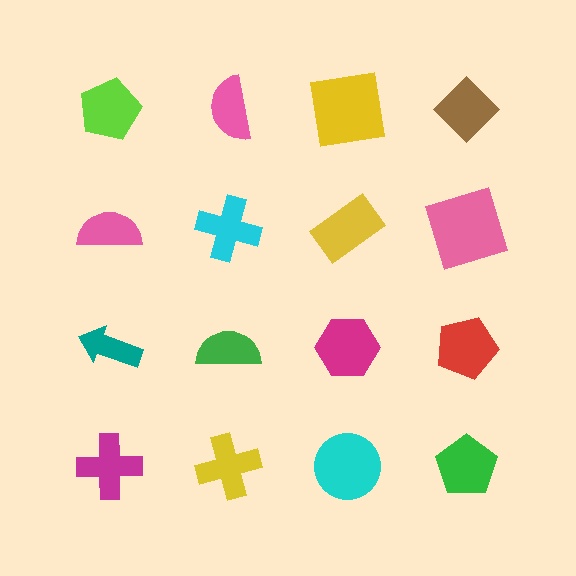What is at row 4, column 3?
A cyan circle.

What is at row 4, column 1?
A magenta cross.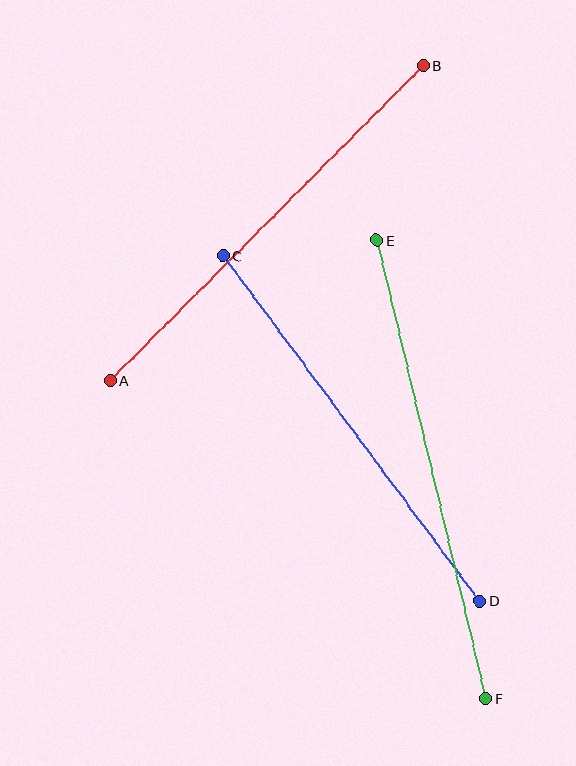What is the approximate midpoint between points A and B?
The midpoint is at approximately (267, 223) pixels.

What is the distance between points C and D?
The distance is approximately 430 pixels.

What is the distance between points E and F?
The distance is approximately 471 pixels.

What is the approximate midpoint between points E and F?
The midpoint is at approximately (431, 469) pixels.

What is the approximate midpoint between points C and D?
The midpoint is at approximately (351, 428) pixels.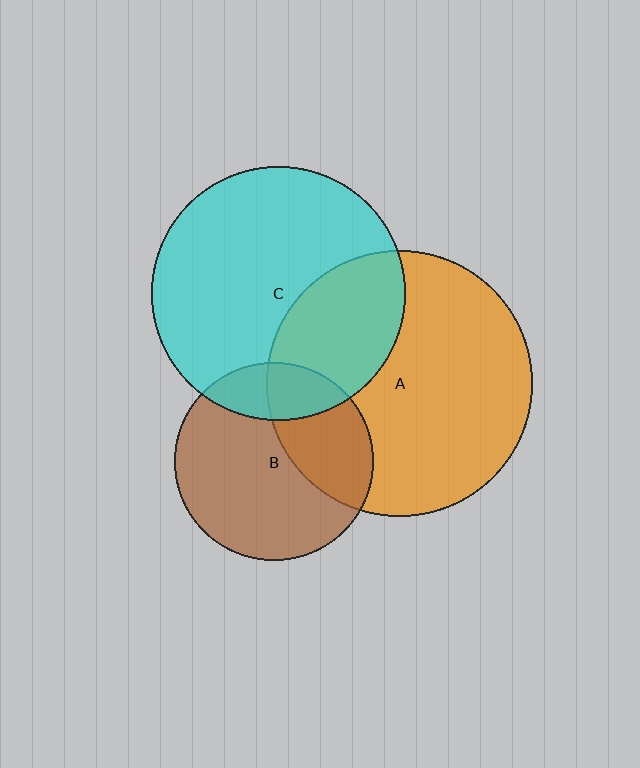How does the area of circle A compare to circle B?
Approximately 1.8 times.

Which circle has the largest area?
Circle A (orange).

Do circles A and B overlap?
Yes.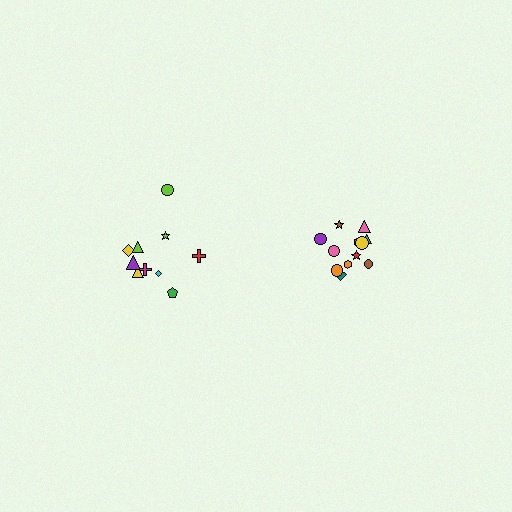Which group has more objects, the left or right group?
The right group.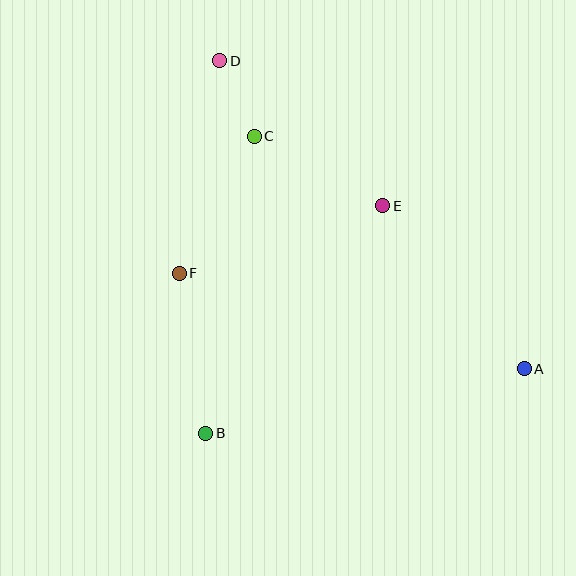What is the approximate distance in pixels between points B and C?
The distance between B and C is approximately 301 pixels.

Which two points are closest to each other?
Points C and D are closest to each other.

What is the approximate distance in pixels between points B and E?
The distance between B and E is approximately 288 pixels.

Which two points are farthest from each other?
Points A and D are farthest from each other.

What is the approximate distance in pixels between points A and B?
The distance between A and B is approximately 325 pixels.